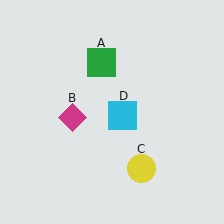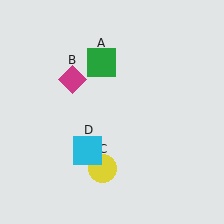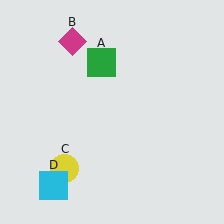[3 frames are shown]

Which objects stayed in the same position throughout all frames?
Green square (object A) remained stationary.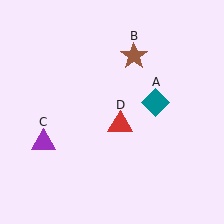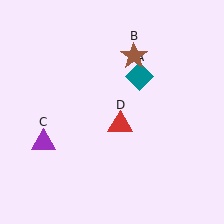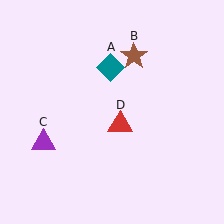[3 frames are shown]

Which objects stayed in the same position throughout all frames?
Brown star (object B) and purple triangle (object C) and red triangle (object D) remained stationary.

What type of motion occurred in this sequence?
The teal diamond (object A) rotated counterclockwise around the center of the scene.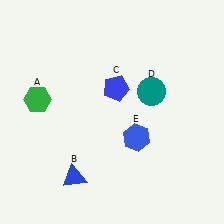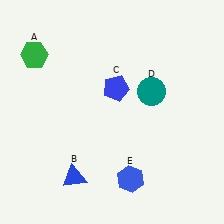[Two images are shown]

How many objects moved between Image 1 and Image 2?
2 objects moved between the two images.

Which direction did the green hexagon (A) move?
The green hexagon (A) moved up.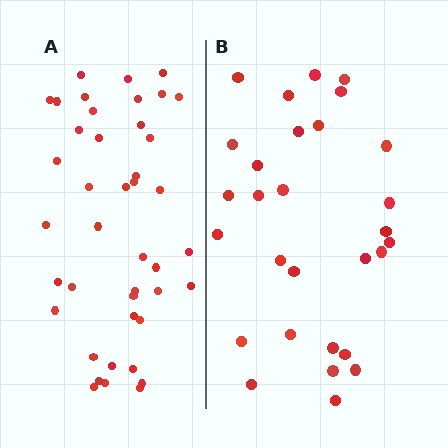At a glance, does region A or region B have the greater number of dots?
Region A (the left region) has more dots.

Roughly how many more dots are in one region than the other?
Region A has approximately 15 more dots than region B.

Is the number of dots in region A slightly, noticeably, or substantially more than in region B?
Region A has noticeably more, but not dramatically so. The ratio is roughly 1.4 to 1.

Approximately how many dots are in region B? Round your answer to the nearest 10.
About 30 dots. (The exact count is 29, which rounds to 30.)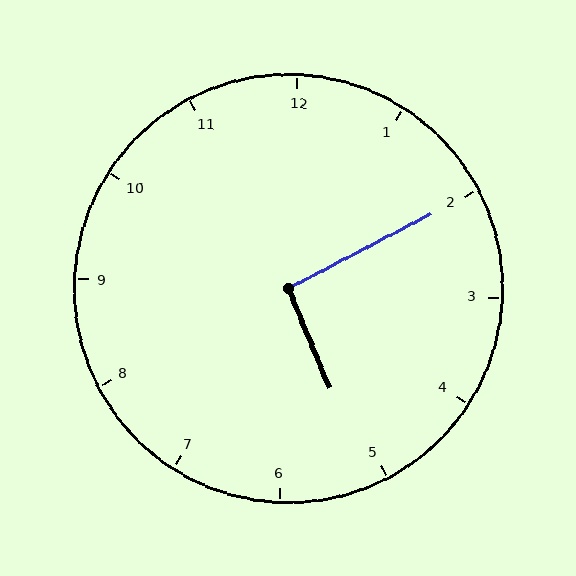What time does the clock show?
5:10.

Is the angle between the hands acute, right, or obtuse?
It is right.